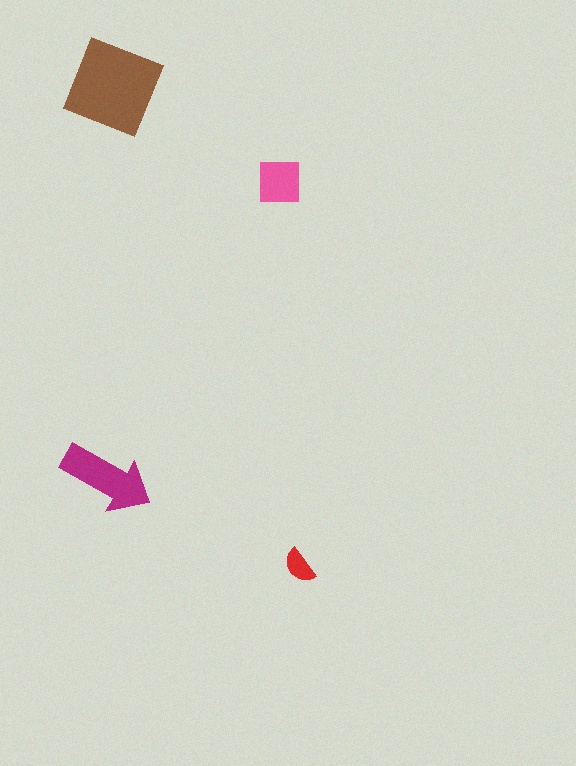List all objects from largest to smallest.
The brown diamond, the magenta arrow, the pink square, the red semicircle.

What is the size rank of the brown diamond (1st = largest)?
1st.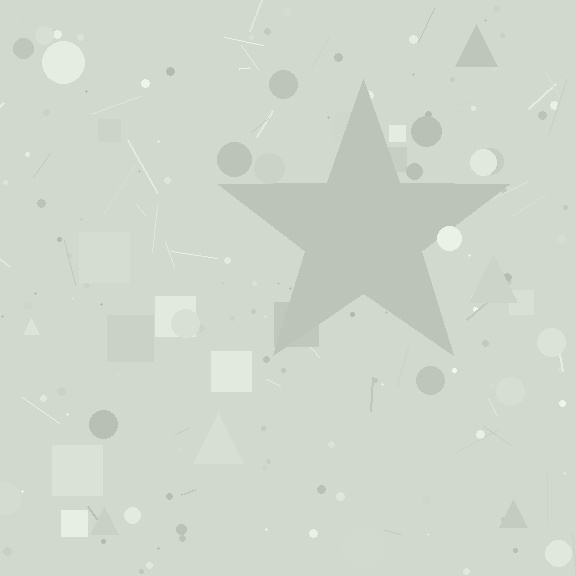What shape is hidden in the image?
A star is hidden in the image.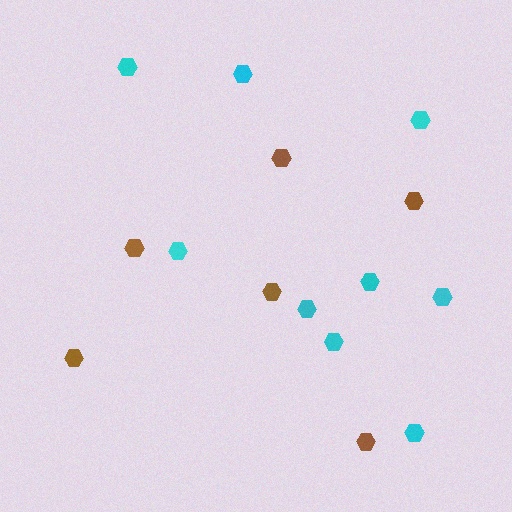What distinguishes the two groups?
There are 2 groups: one group of brown hexagons (6) and one group of cyan hexagons (9).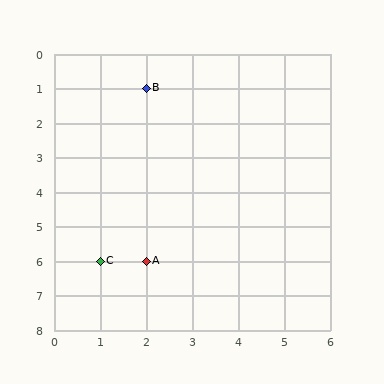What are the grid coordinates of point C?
Point C is at grid coordinates (1, 6).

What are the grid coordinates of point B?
Point B is at grid coordinates (2, 1).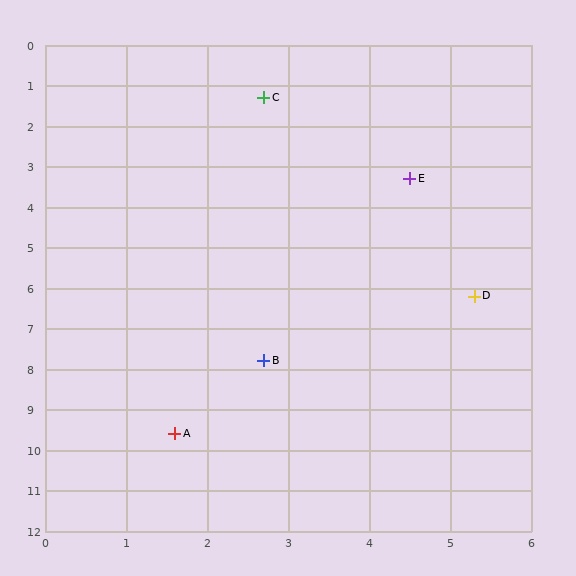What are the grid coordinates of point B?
Point B is at approximately (2.7, 7.8).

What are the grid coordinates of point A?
Point A is at approximately (1.6, 9.6).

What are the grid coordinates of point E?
Point E is at approximately (4.5, 3.3).